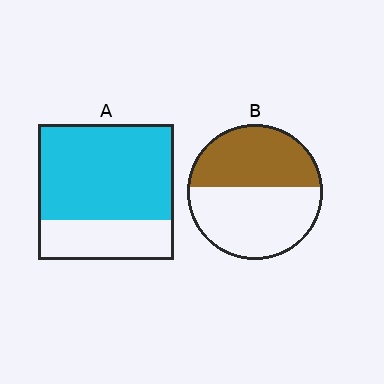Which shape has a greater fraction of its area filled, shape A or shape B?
Shape A.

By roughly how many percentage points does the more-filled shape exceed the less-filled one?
By roughly 25 percentage points (A over B).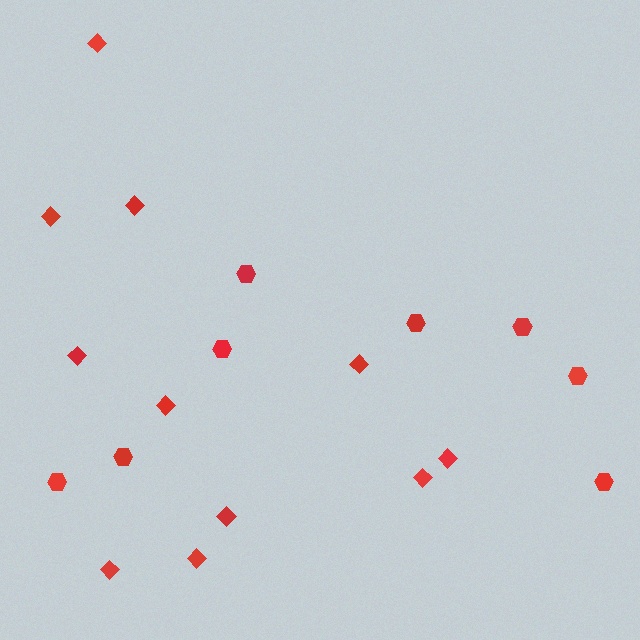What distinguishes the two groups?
There are 2 groups: one group of hexagons (8) and one group of diamonds (11).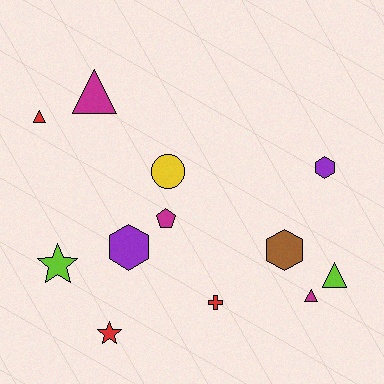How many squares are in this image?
There are no squares.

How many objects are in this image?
There are 12 objects.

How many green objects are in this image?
There are no green objects.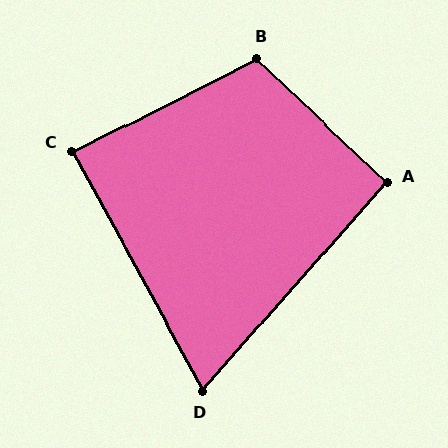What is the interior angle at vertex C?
Approximately 88 degrees (approximately right).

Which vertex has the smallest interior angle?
D, at approximately 70 degrees.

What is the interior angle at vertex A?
Approximately 92 degrees (approximately right).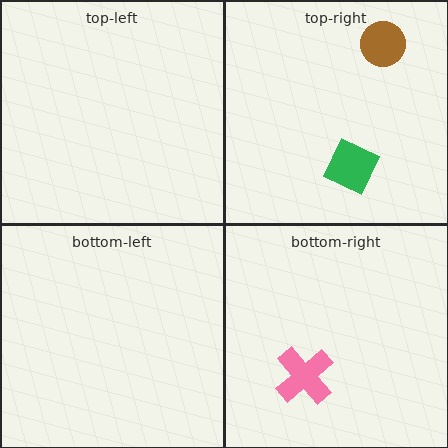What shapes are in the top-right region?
The brown circle, the green diamond.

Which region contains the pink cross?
The bottom-right region.